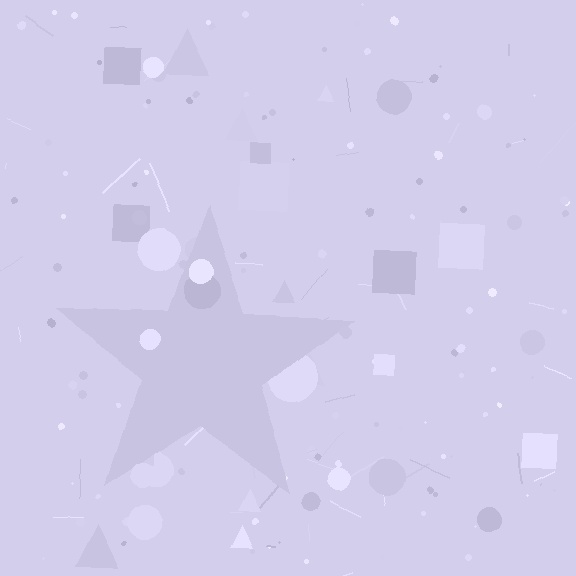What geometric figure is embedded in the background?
A star is embedded in the background.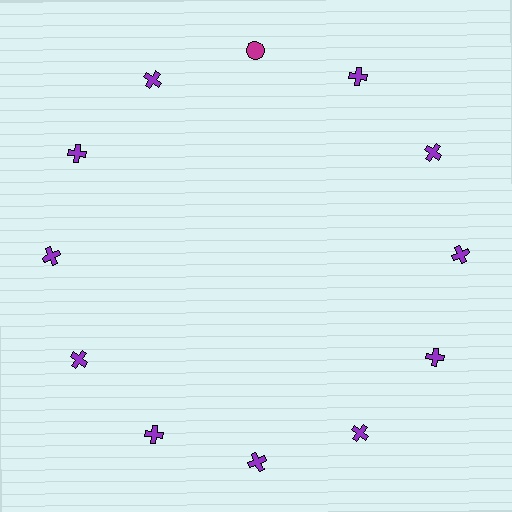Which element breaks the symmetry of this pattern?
The magenta circle at roughly the 12 o'clock position breaks the symmetry. All other shapes are purple crosses.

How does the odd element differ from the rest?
It differs in both color (magenta instead of purple) and shape (circle instead of cross).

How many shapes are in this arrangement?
There are 12 shapes arranged in a ring pattern.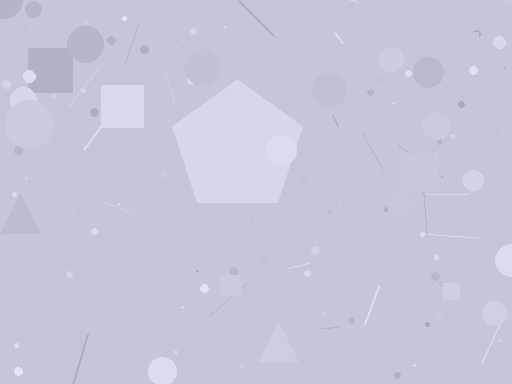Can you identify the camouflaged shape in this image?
The camouflaged shape is a pentagon.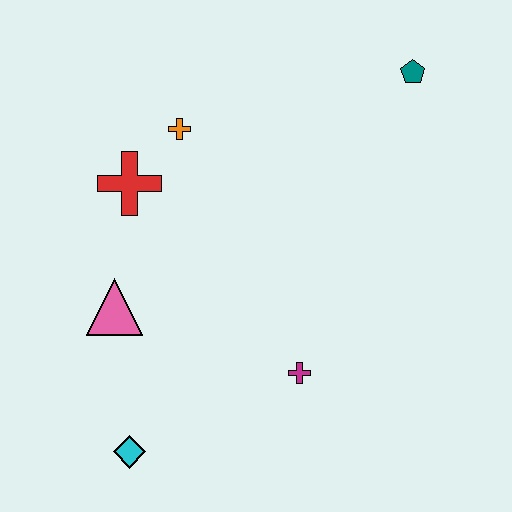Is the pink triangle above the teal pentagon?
No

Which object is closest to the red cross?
The orange cross is closest to the red cross.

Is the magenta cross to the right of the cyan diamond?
Yes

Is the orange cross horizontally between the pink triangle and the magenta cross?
Yes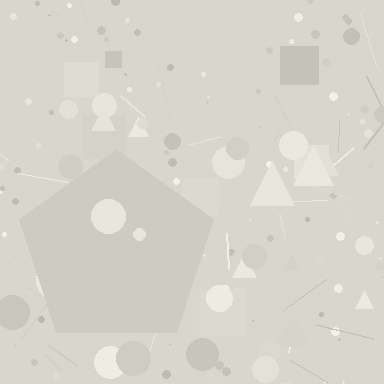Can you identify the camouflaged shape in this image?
The camouflaged shape is a pentagon.